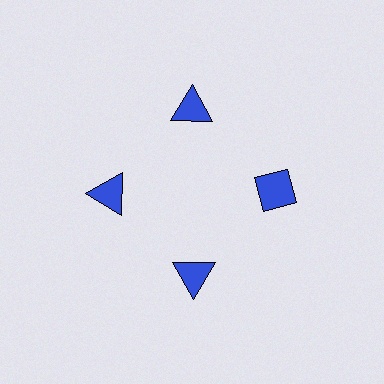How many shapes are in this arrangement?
There are 4 shapes arranged in a ring pattern.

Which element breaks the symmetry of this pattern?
The blue diamond at roughly the 3 o'clock position breaks the symmetry. All other shapes are blue triangles.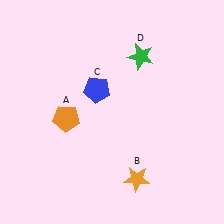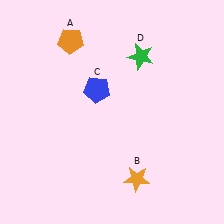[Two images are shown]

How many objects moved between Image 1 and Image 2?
1 object moved between the two images.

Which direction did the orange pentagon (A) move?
The orange pentagon (A) moved up.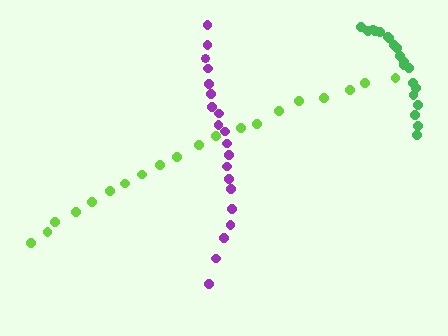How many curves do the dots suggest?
There are 3 distinct paths.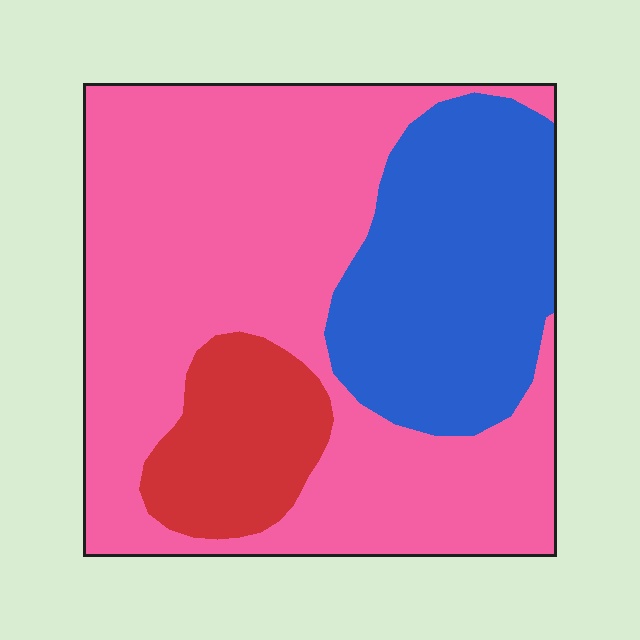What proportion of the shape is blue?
Blue takes up about one quarter (1/4) of the shape.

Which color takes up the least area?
Red, at roughly 15%.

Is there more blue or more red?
Blue.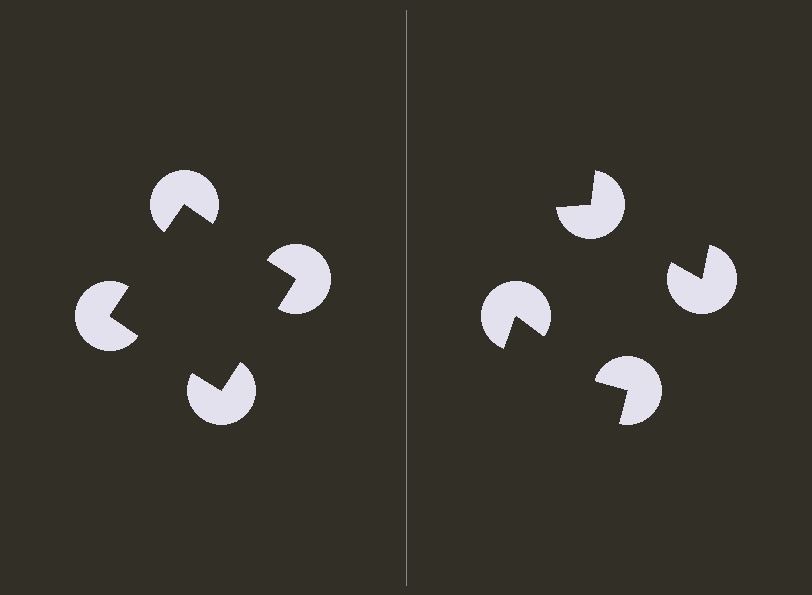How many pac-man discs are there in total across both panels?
8 — 4 on each side.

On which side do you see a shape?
An illusory square appears on the left side. On the right side the wedge cuts are rotated, so no coherent shape forms.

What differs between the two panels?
The pac-man discs are positioned identically on both sides; only the wedge orientations differ. On the left they align to a square; on the right they are misaligned.